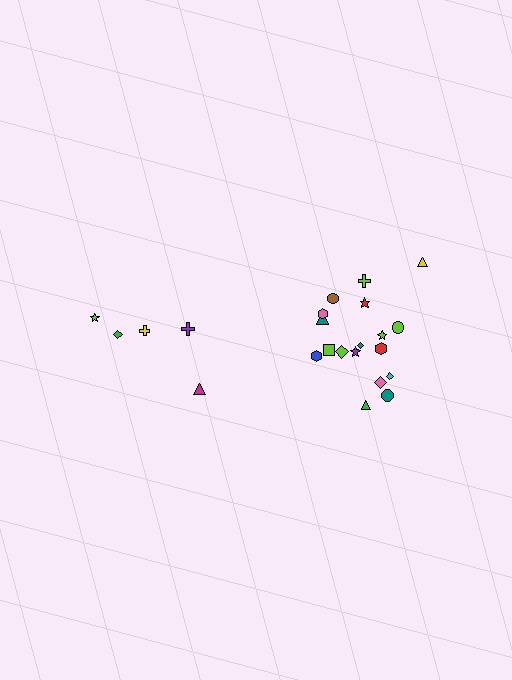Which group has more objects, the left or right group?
The right group.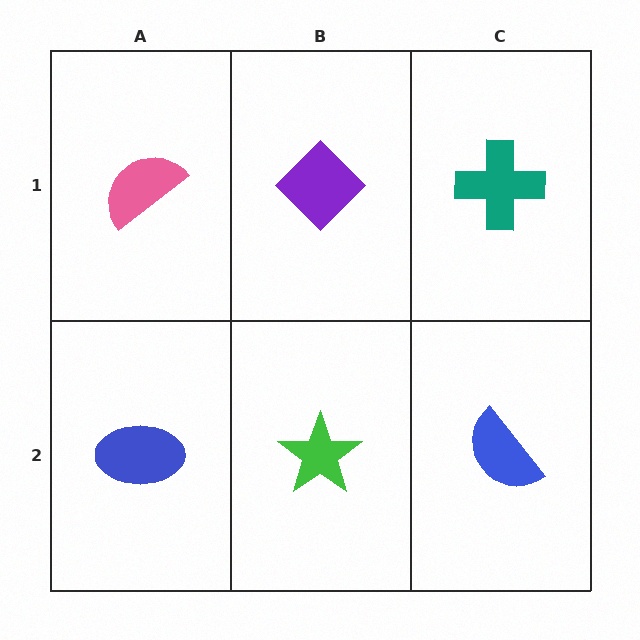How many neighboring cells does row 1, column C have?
2.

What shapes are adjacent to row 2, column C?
A teal cross (row 1, column C), a green star (row 2, column B).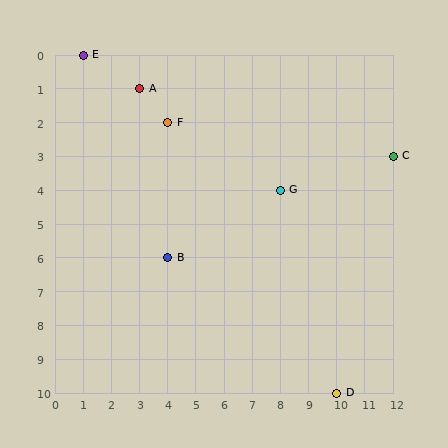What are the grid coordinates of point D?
Point D is at grid coordinates (10, 10).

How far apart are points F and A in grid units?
Points F and A are 1 column and 1 row apart (about 1.4 grid units diagonally).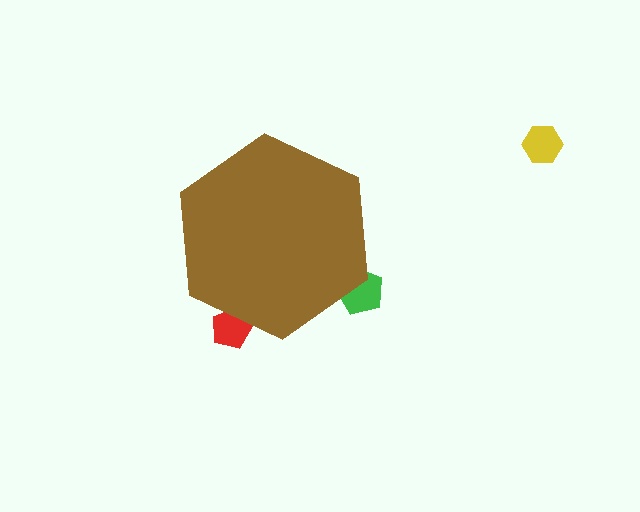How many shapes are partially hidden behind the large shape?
2 shapes are partially hidden.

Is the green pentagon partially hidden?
Yes, the green pentagon is partially hidden behind the brown hexagon.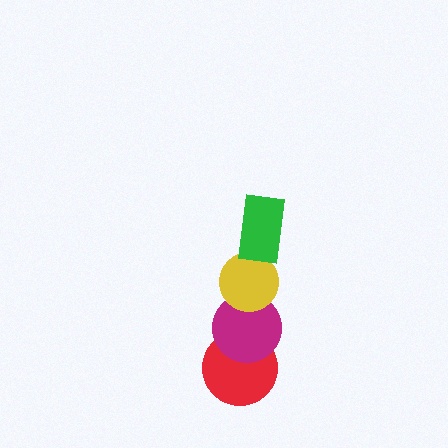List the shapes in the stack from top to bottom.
From top to bottom: the green rectangle, the yellow circle, the magenta circle, the red circle.